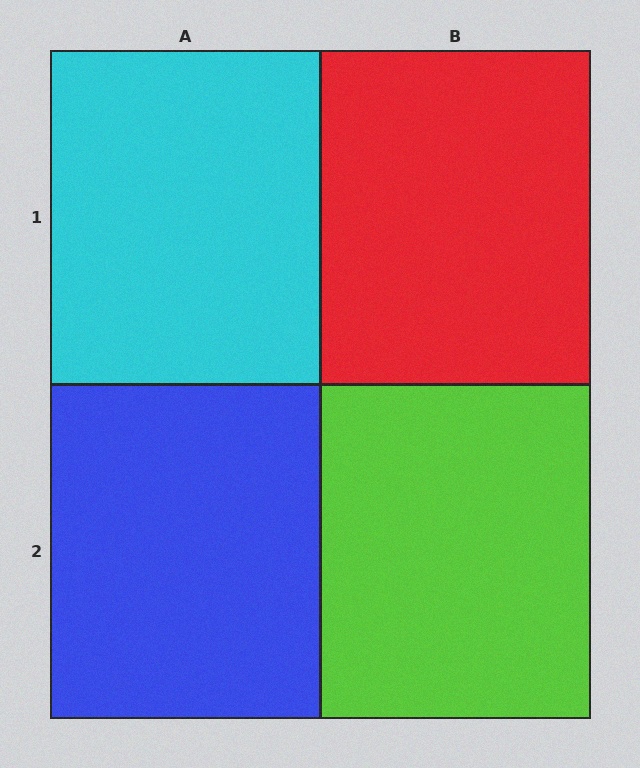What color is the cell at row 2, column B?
Lime.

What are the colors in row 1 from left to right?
Cyan, red.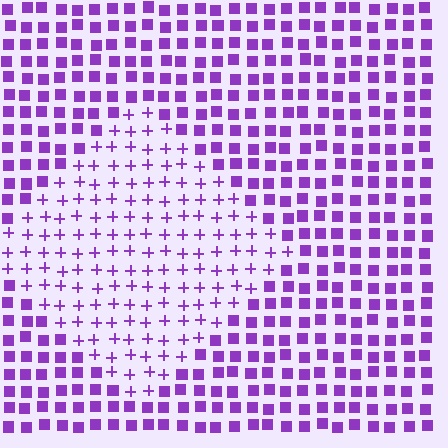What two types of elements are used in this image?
The image uses plus signs inside the diamond region and squares outside it.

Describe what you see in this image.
The image is filled with small purple elements arranged in a uniform grid. A diamond-shaped region contains plus signs, while the surrounding area contains squares. The boundary is defined purely by the change in element shape.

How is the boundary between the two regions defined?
The boundary is defined by a change in element shape: plus signs inside vs. squares outside. All elements share the same color and spacing.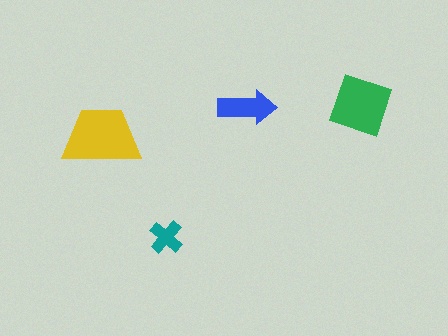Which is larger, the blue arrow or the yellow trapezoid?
The yellow trapezoid.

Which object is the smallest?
The teal cross.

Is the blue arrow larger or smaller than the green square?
Smaller.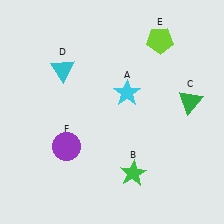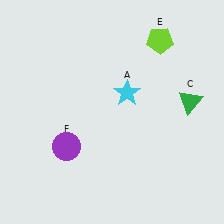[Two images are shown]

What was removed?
The green star (B), the cyan triangle (D) were removed in Image 2.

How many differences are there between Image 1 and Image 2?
There are 2 differences between the two images.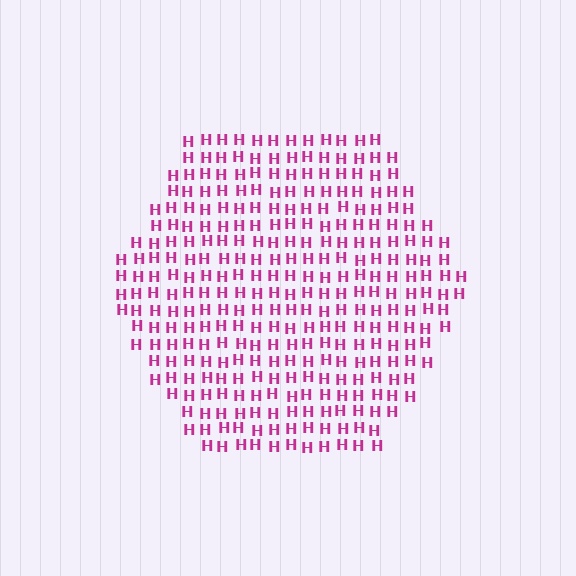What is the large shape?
The large shape is a hexagon.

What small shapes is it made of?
It is made of small letter H's.